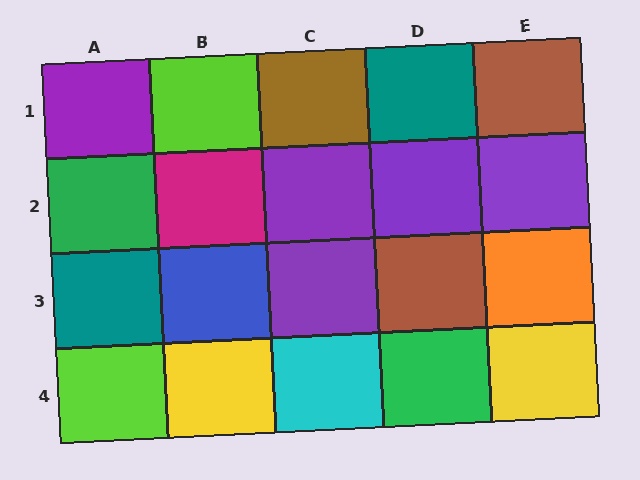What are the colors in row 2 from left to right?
Green, magenta, purple, purple, purple.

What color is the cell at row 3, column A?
Teal.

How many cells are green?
2 cells are green.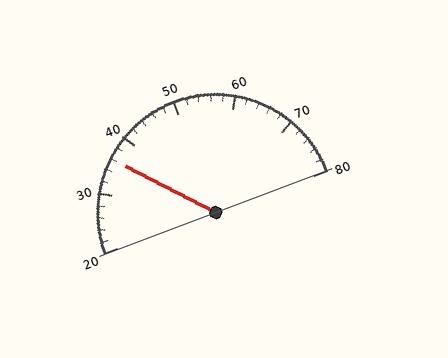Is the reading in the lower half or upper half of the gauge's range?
The reading is in the lower half of the range (20 to 80).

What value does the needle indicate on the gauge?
The needle indicates approximately 36.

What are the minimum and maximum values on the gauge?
The gauge ranges from 20 to 80.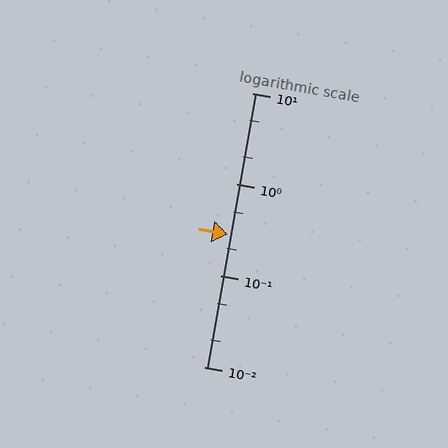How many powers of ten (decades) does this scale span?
The scale spans 3 decades, from 0.01 to 10.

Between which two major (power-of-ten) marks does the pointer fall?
The pointer is between 0.1 and 1.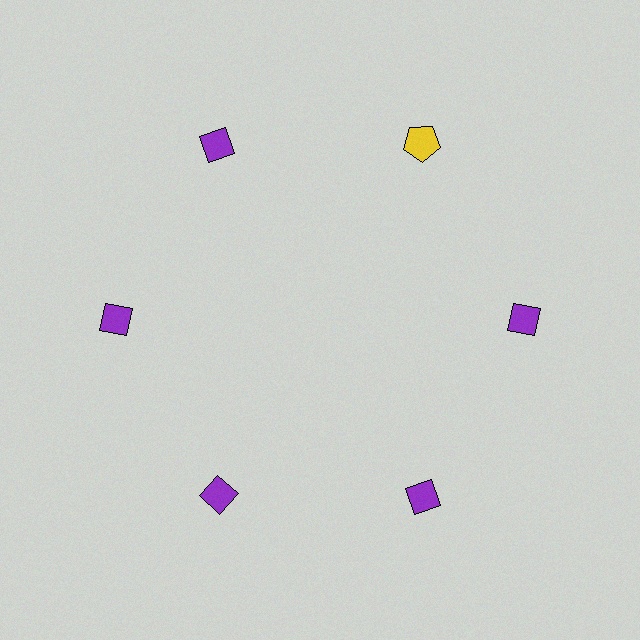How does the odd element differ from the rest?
It differs in both color (yellow instead of purple) and shape (pentagon instead of diamond).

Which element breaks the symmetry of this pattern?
The yellow pentagon at roughly the 1 o'clock position breaks the symmetry. All other shapes are purple diamonds.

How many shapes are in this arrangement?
There are 6 shapes arranged in a ring pattern.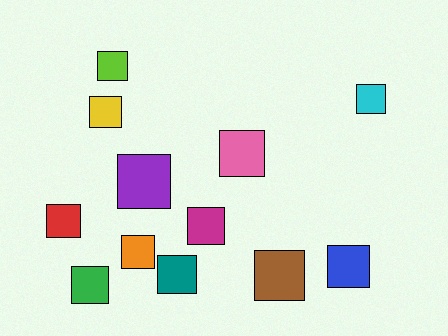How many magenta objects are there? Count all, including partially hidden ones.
There is 1 magenta object.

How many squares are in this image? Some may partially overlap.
There are 12 squares.